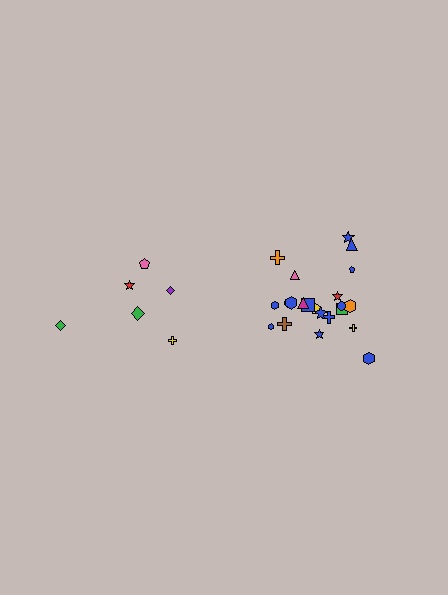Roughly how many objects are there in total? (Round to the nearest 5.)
Roughly 30 objects in total.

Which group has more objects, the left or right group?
The right group.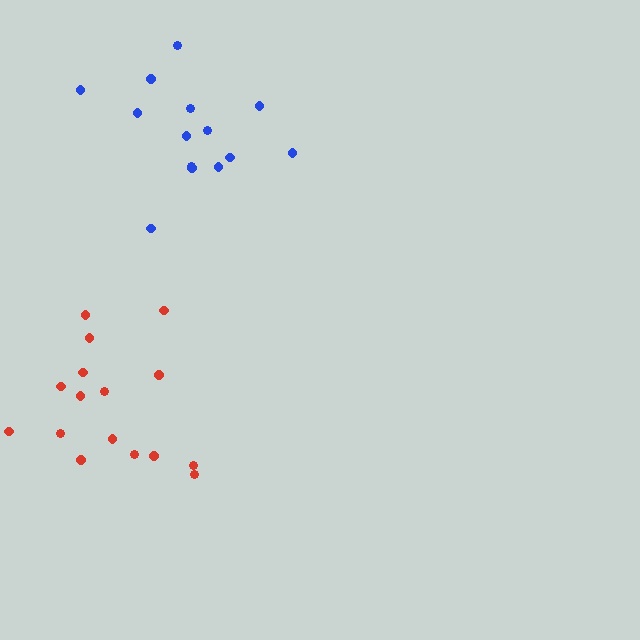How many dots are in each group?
Group 1: 14 dots, Group 2: 16 dots (30 total).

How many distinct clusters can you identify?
There are 2 distinct clusters.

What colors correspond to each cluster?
The clusters are colored: blue, red.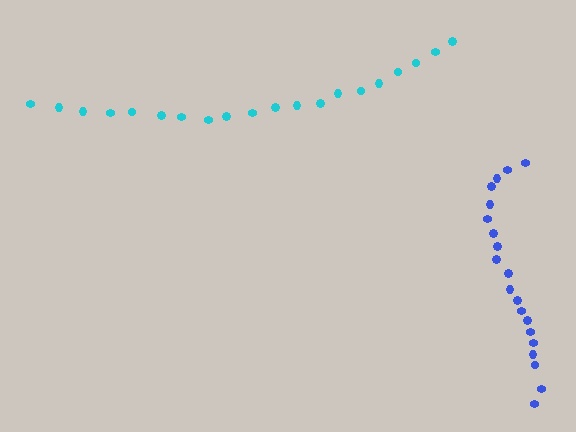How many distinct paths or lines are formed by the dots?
There are 2 distinct paths.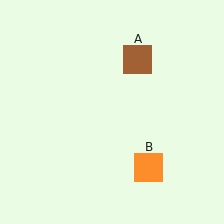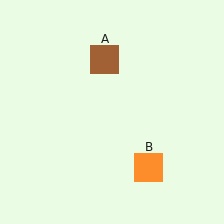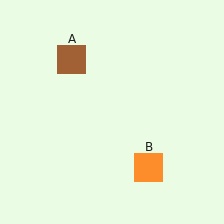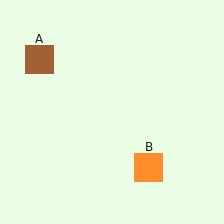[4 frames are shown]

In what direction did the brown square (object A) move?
The brown square (object A) moved left.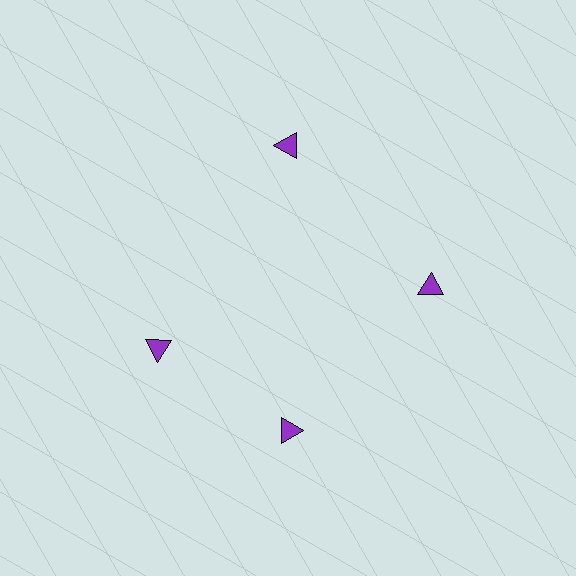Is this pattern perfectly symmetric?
No. The 4 purple triangles are arranged in a ring, but one element near the 9 o'clock position is rotated out of alignment along the ring, breaking the 4-fold rotational symmetry.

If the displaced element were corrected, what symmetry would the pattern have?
It would have 4-fold rotational symmetry — the pattern would map onto itself every 90 degrees.